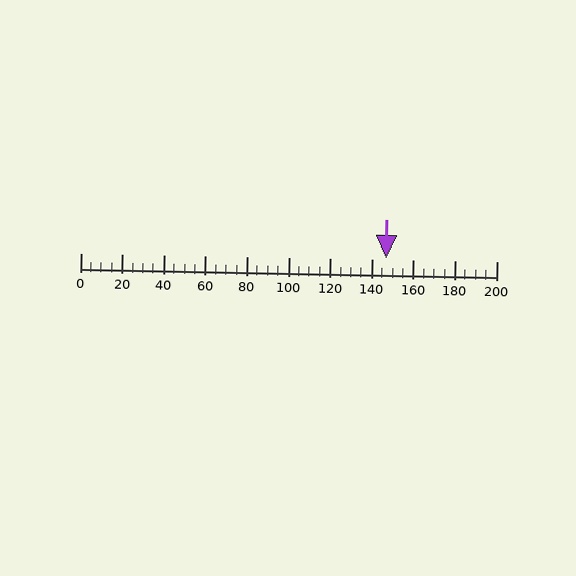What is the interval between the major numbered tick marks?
The major tick marks are spaced 20 units apart.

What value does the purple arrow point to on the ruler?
The purple arrow points to approximately 147.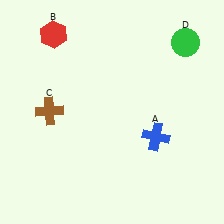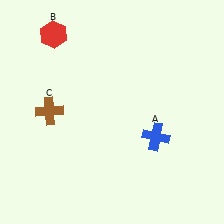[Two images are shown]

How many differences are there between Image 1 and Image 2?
There is 1 difference between the two images.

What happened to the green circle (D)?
The green circle (D) was removed in Image 2. It was in the top-right area of Image 1.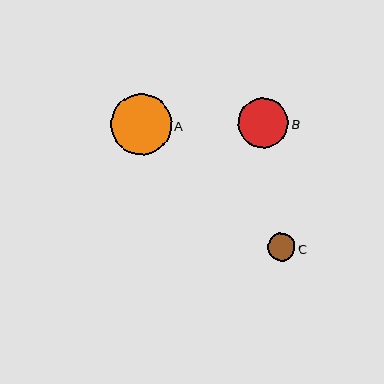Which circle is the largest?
Circle A is the largest with a size of approximately 61 pixels.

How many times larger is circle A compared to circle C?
Circle A is approximately 2.2 times the size of circle C.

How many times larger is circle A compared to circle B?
Circle A is approximately 1.2 times the size of circle B.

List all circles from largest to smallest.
From largest to smallest: A, B, C.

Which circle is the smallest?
Circle C is the smallest with a size of approximately 28 pixels.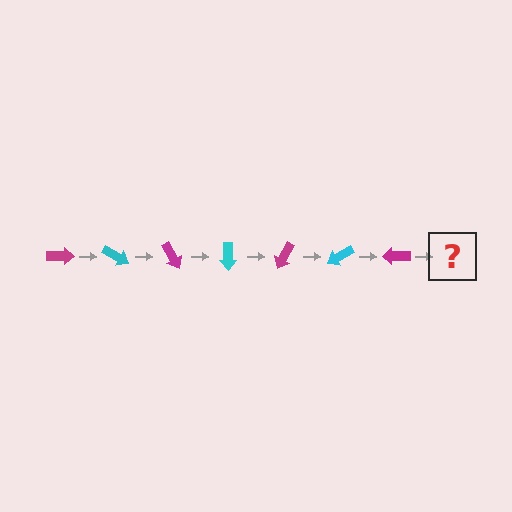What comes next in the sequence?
The next element should be a cyan arrow, rotated 210 degrees from the start.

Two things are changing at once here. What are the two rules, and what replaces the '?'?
The two rules are that it rotates 30 degrees each step and the color cycles through magenta and cyan. The '?' should be a cyan arrow, rotated 210 degrees from the start.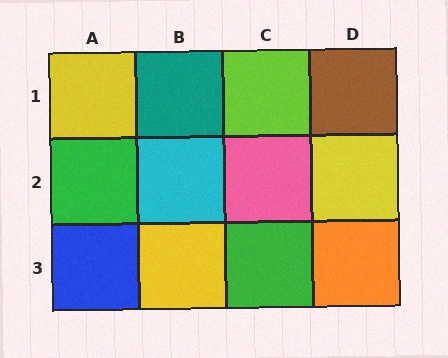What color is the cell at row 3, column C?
Green.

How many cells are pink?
1 cell is pink.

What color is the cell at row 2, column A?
Green.